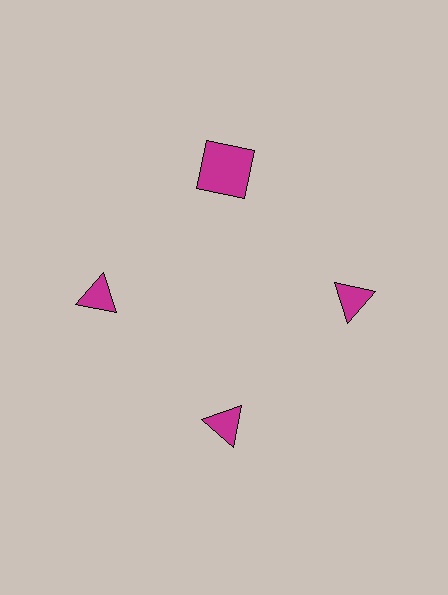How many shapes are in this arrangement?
There are 4 shapes arranged in a ring pattern.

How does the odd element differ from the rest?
It has a different shape: square instead of triangle.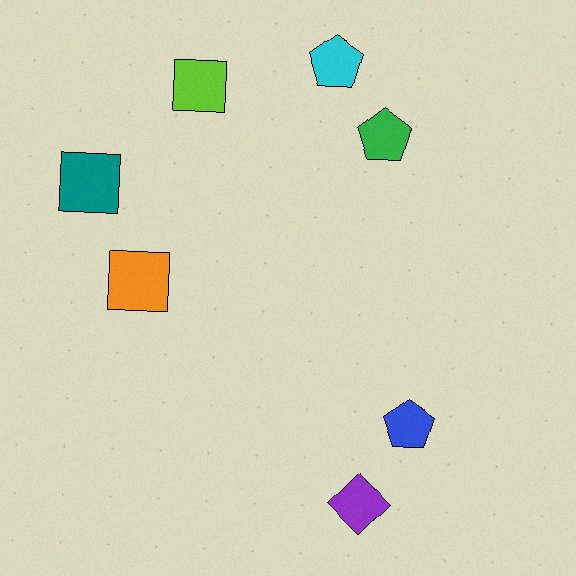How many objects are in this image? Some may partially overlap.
There are 7 objects.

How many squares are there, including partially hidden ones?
There are 3 squares.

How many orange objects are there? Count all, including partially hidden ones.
There is 1 orange object.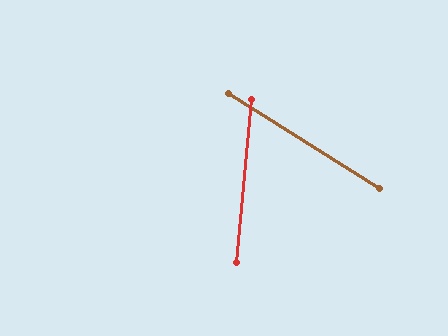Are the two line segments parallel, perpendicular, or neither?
Neither parallel nor perpendicular — they differ by about 63°.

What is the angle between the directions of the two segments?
Approximately 63 degrees.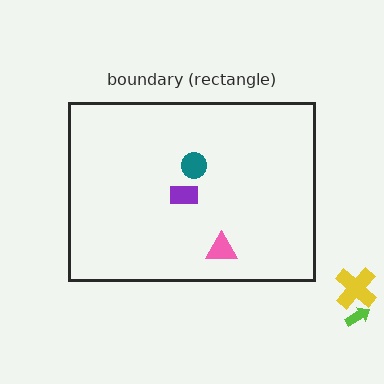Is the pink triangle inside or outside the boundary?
Inside.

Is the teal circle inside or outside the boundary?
Inside.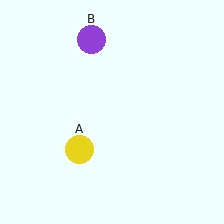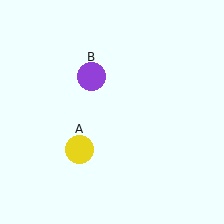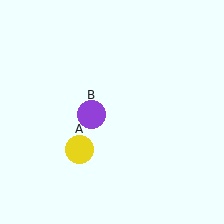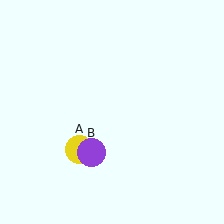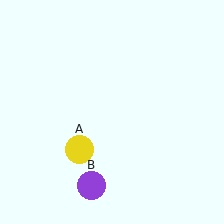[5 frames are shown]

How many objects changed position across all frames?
1 object changed position: purple circle (object B).